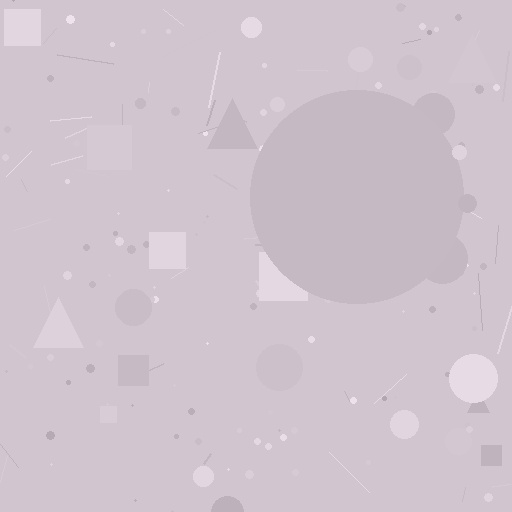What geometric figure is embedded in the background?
A circle is embedded in the background.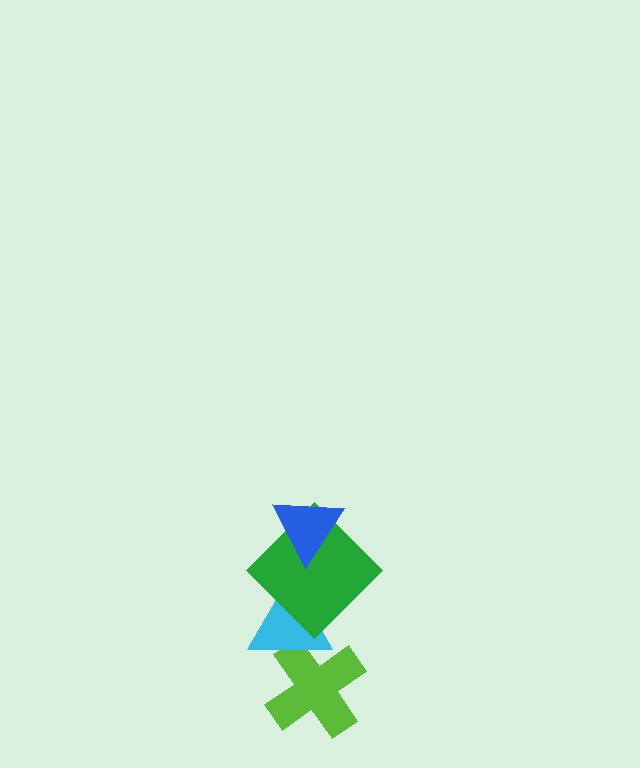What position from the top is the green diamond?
The green diamond is 2nd from the top.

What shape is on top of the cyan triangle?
The green diamond is on top of the cyan triangle.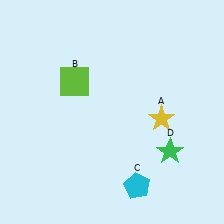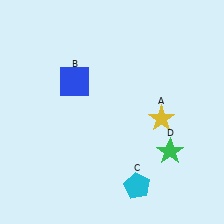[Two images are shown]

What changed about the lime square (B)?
In Image 1, B is lime. In Image 2, it changed to blue.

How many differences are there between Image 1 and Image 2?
There is 1 difference between the two images.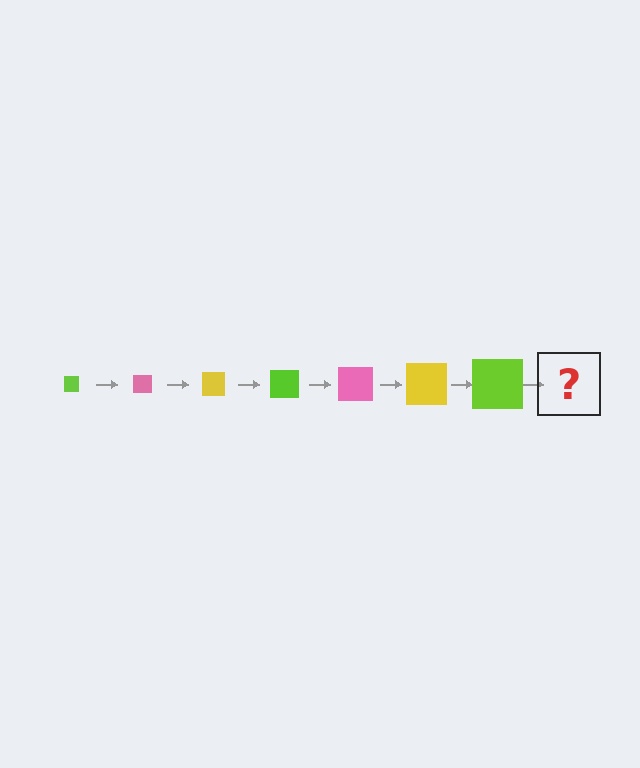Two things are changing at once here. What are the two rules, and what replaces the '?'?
The two rules are that the square grows larger each step and the color cycles through lime, pink, and yellow. The '?' should be a pink square, larger than the previous one.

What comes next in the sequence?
The next element should be a pink square, larger than the previous one.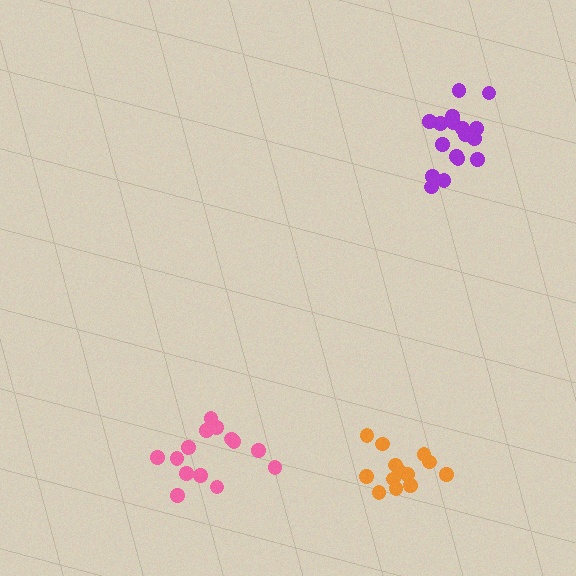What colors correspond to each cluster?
The clusters are colored: pink, purple, orange.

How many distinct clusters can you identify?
There are 3 distinct clusters.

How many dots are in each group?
Group 1: 14 dots, Group 2: 18 dots, Group 3: 13 dots (45 total).